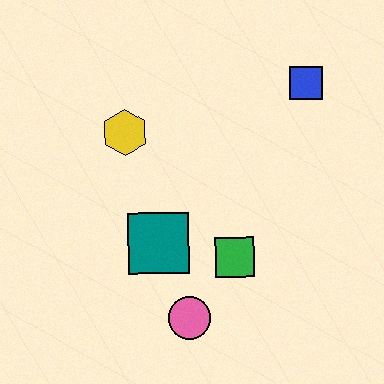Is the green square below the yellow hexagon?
Yes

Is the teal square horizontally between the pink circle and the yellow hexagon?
Yes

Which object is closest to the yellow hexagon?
The teal square is closest to the yellow hexagon.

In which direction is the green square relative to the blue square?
The green square is below the blue square.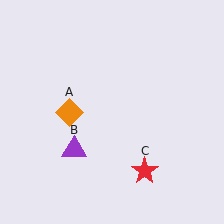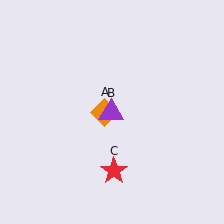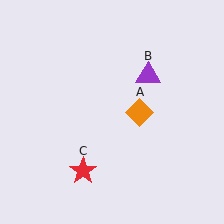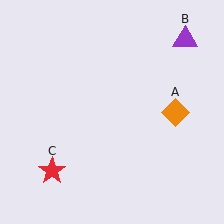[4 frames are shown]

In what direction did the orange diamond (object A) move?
The orange diamond (object A) moved right.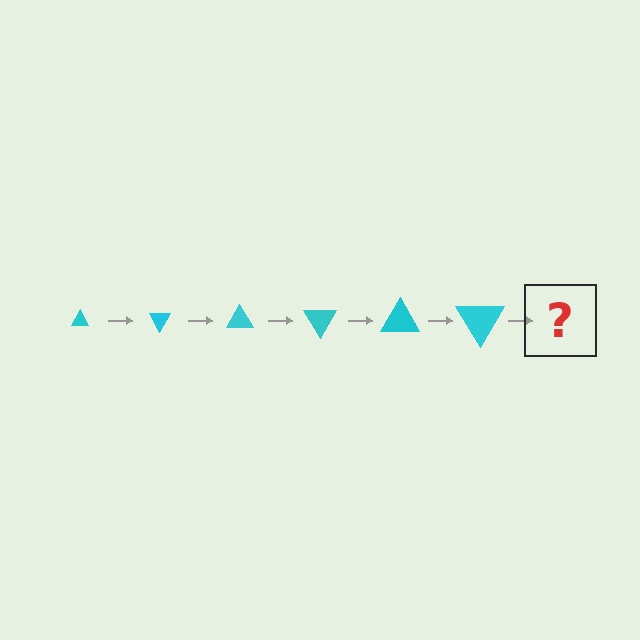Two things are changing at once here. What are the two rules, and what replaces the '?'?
The two rules are that the triangle grows larger each step and it rotates 60 degrees each step. The '?' should be a triangle, larger than the previous one and rotated 360 degrees from the start.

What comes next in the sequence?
The next element should be a triangle, larger than the previous one and rotated 360 degrees from the start.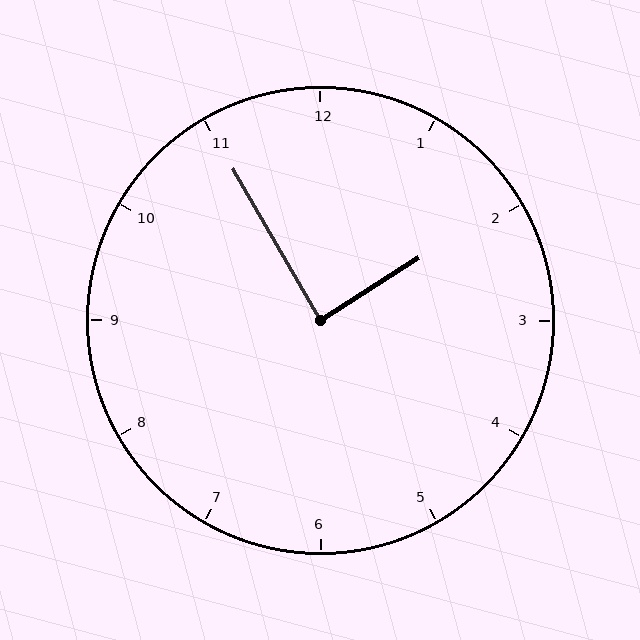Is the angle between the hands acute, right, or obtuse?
It is right.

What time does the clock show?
1:55.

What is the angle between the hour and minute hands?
Approximately 88 degrees.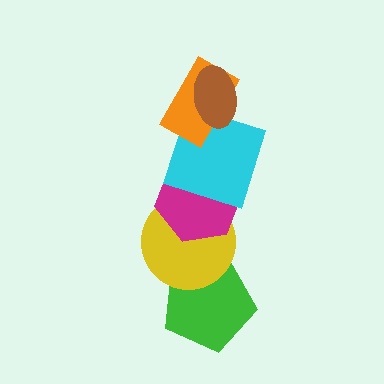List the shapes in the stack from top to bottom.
From top to bottom: the brown ellipse, the orange rectangle, the cyan square, the magenta hexagon, the yellow circle, the green pentagon.